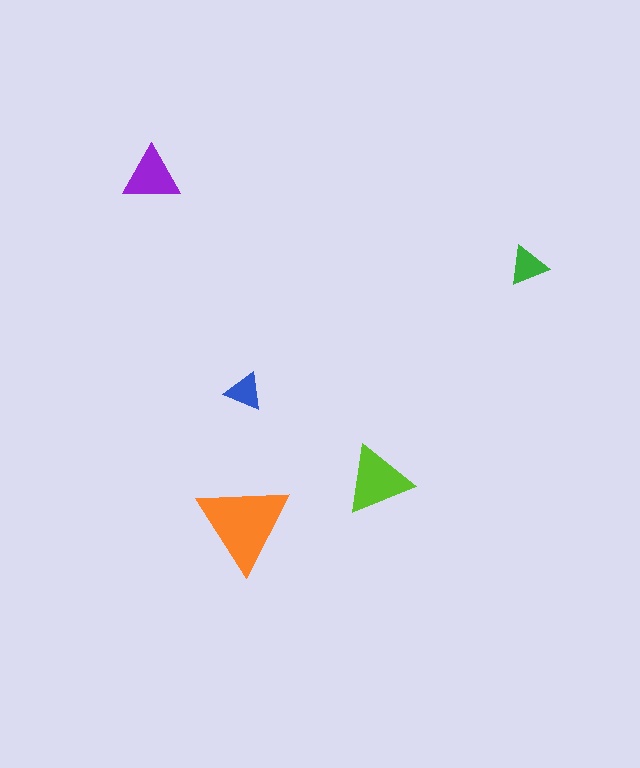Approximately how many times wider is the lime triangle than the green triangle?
About 1.5 times wider.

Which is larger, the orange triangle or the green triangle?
The orange one.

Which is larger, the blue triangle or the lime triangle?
The lime one.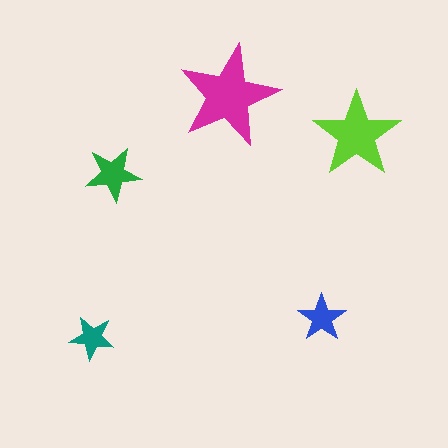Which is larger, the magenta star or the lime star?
The magenta one.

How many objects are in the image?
There are 5 objects in the image.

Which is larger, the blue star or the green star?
The green one.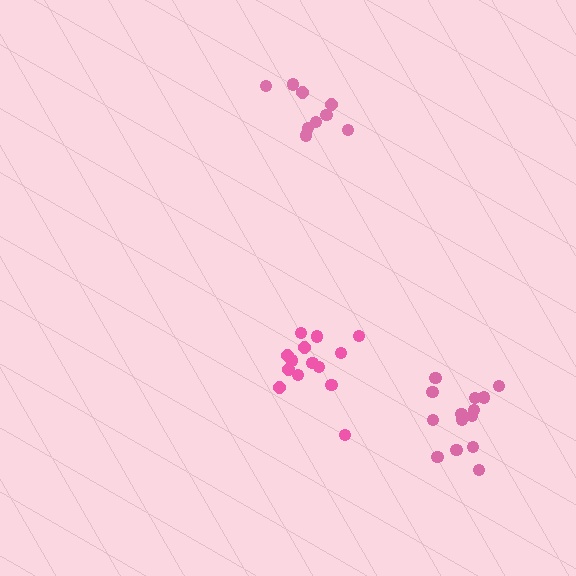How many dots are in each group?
Group 1: 14 dots, Group 2: 14 dots, Group 3: 9 dots (37 total).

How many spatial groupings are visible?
There are 3 spatial groupings.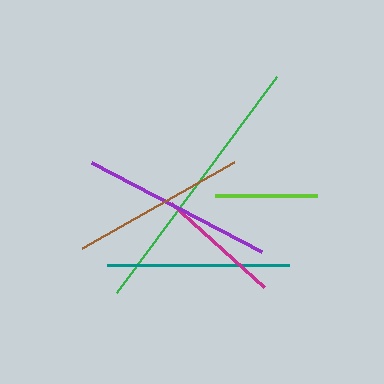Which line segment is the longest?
The green line is the longest at approximately 269 pixels.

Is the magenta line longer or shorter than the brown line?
The brown line is longer than the magenta line.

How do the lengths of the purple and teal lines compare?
The purple and teal lines are approximately the same length.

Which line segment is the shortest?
The lime line is the shortest at approximately 103 pixels.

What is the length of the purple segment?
The purple segment is approximately 191 pixels long.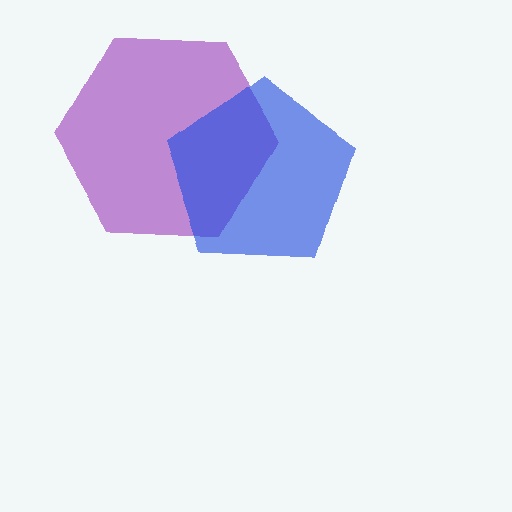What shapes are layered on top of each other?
The layered shapes are: a purple hexagon, a blue pentagon.